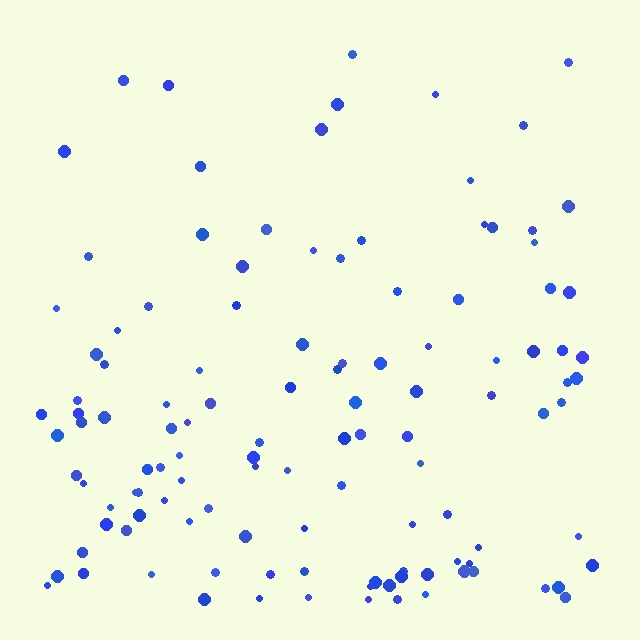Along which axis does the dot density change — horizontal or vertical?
Vertical.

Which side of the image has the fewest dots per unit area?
The top.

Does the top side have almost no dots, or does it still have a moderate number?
Still a moderate number, just noticeably fewer than the bottom.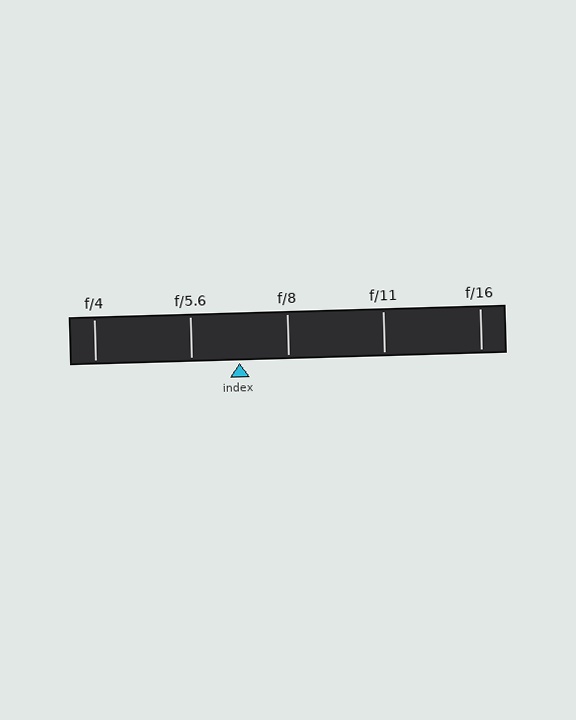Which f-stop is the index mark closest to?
The index mark is closest to f/5.6.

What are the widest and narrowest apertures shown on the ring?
The widest aperture shown is f/4 and the narrowest is f/16.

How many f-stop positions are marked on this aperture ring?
There are 5 f-stop positions marked.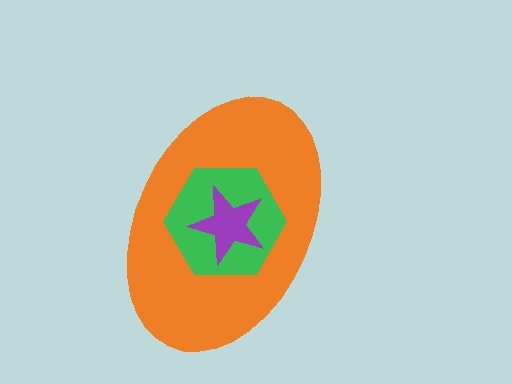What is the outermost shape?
The orange ellipse.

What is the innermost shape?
The purple star.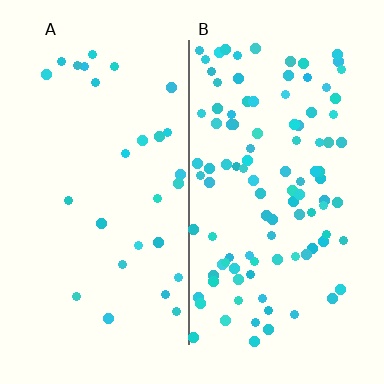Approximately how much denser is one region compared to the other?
Approximately 3.5× — region B over region A.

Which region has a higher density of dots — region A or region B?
B (the right).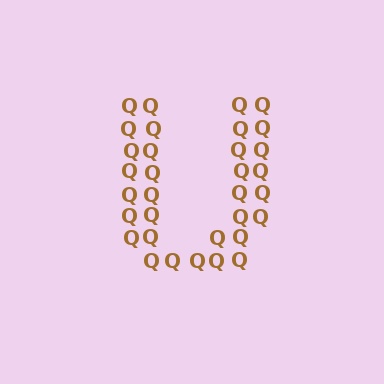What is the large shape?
The large shape is the letter U.